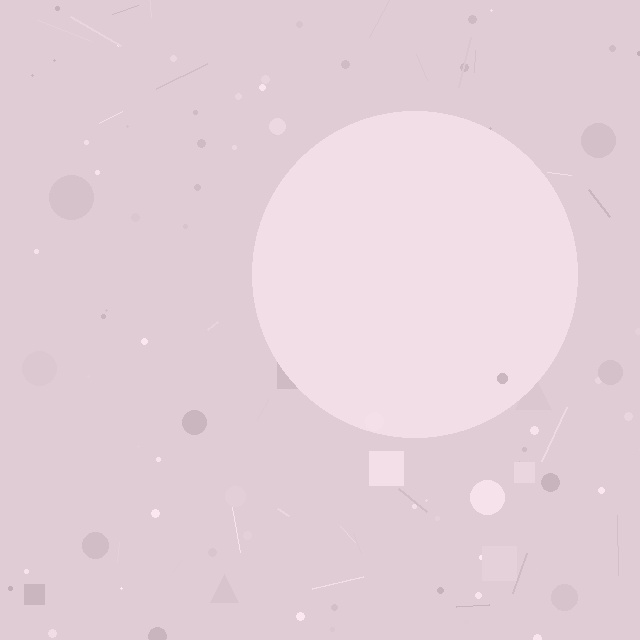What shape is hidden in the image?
A circle is hidden in the image.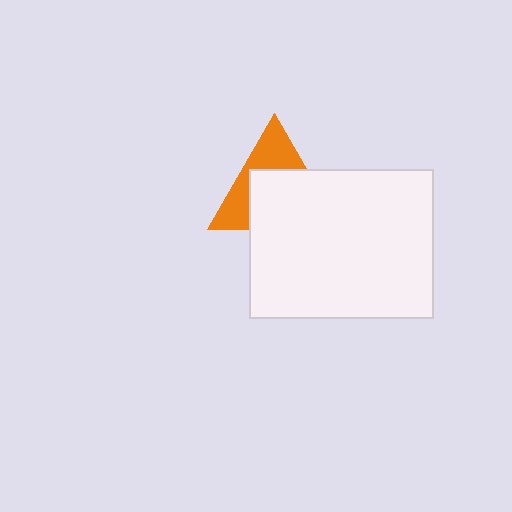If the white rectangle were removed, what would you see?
You would see the complete orange triangle.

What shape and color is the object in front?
The object in front is a white rectangle.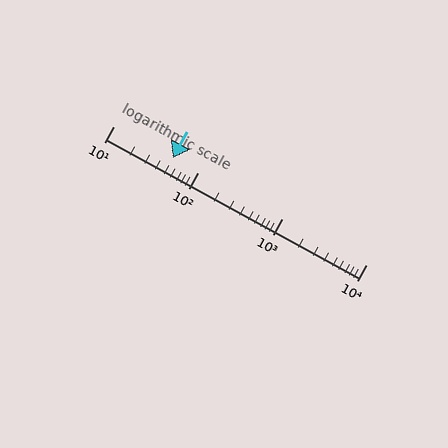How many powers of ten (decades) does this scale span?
The scale spans 3 decades, from 10 to 10000.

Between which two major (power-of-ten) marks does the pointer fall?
The pointer is between 10 and 100.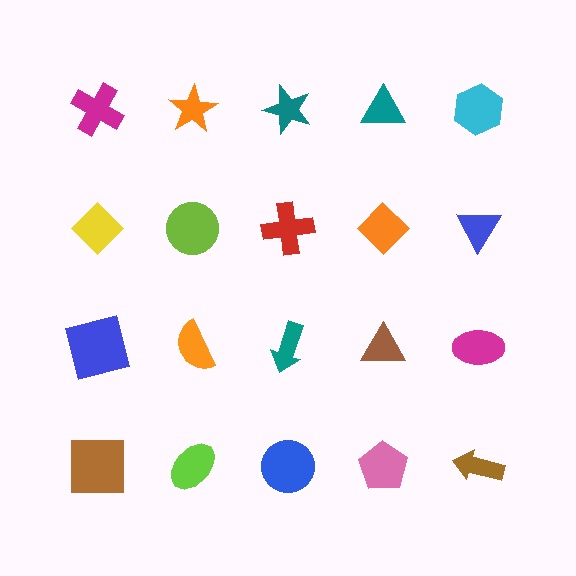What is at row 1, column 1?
A magenta cross.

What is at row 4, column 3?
A blue circle.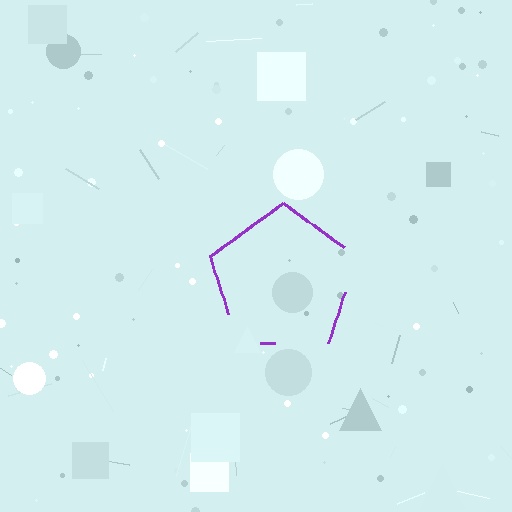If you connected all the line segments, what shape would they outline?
They would outline a pentagon.